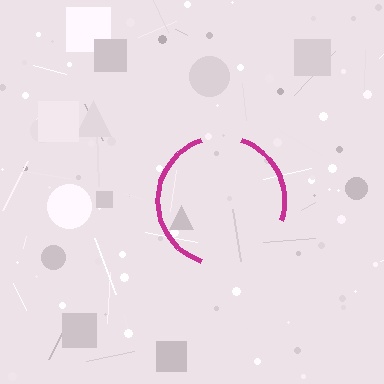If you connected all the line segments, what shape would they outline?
They would outline a circle.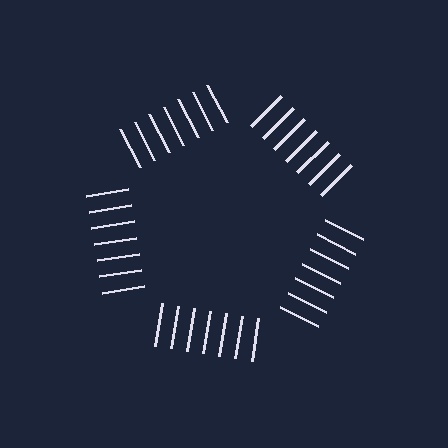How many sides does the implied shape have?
5 sides — the line-ends trace a pentagon.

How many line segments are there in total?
35 — 7 along each of the 5 edges.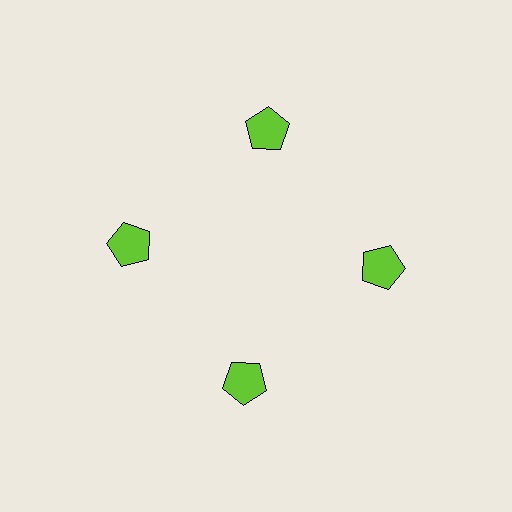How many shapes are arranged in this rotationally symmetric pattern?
There are 4 shapes, arranged in 4 groups of 1.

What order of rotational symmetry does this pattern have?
This pattern has 4-fold rotational symmetry.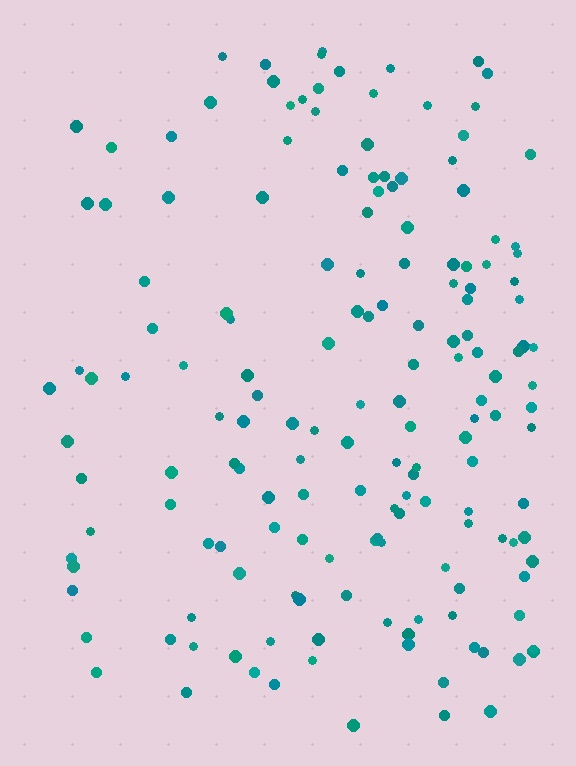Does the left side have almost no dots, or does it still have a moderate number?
Still a moderate number, just noticeably fewer than the right.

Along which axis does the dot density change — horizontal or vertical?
Horizontal.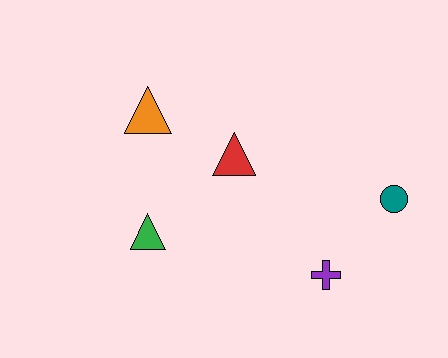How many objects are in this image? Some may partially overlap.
There are 5 objects.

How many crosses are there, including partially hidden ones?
There is 1 cross.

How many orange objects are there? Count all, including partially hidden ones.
There is 1 orange object.